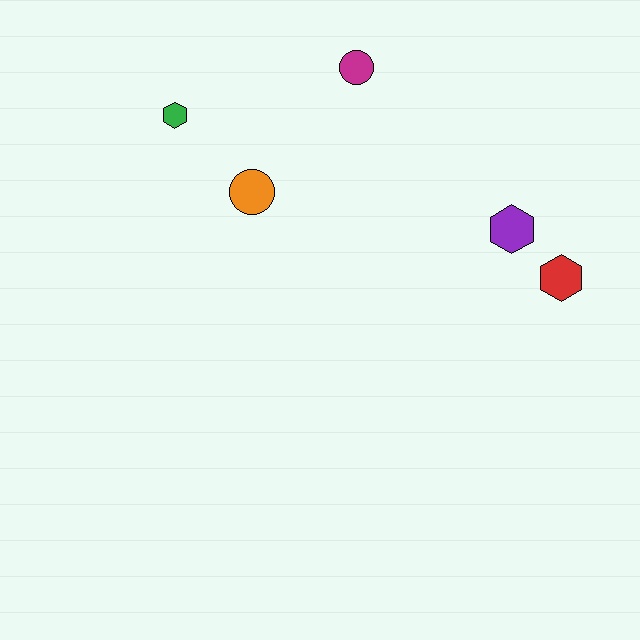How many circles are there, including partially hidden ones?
There are 2 circles.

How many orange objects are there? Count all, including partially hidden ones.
There is 1 orange object.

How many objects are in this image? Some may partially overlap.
There are 5 objects.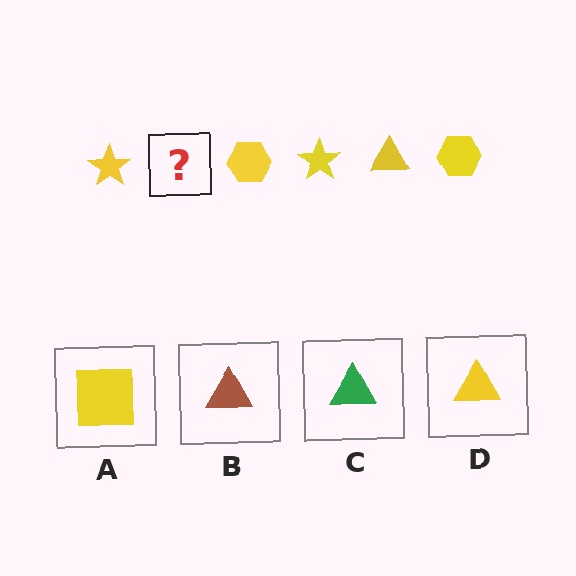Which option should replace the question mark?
Option D.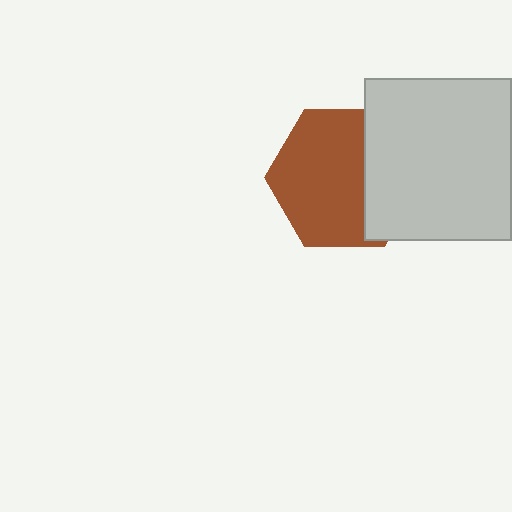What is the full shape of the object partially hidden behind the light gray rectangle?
The partially hidden object is a brown hexagon.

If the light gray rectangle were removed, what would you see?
You would see the complete brown hexagon.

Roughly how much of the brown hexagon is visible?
Most of it is visible (roughly 67%).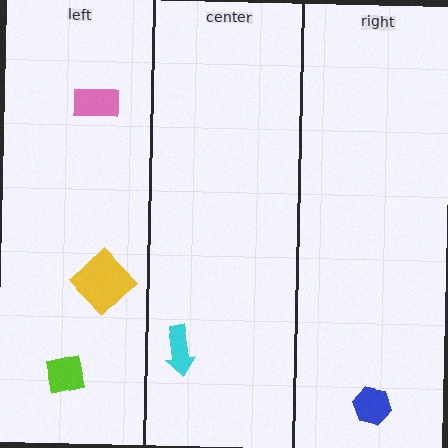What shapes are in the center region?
The cyan arrow.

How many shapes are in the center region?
1.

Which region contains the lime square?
The left region.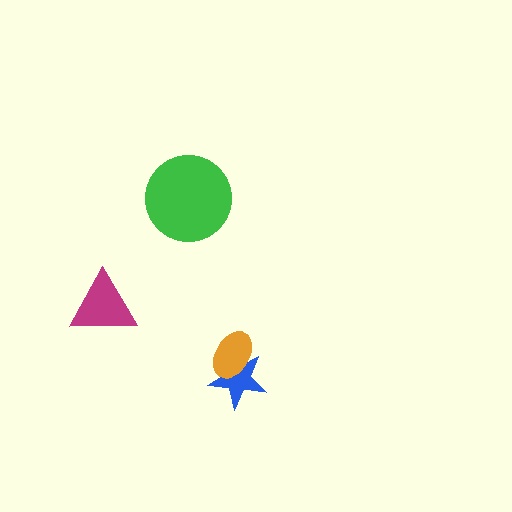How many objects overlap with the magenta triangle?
0 objects overlap with the magenta triangle.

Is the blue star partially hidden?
Yes, it is partially covered by another shape.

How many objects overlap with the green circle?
0 objects overlap with the green circle.